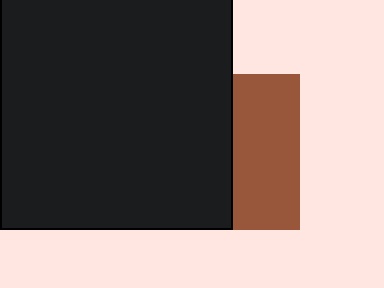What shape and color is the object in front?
The object in front is a black square.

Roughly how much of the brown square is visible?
A small part of it is visible (roughly 42%).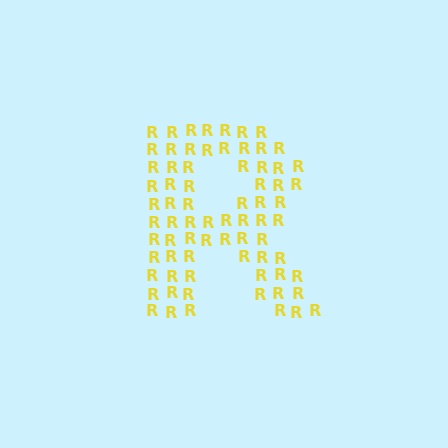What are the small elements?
The small elements are letter R's.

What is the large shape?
The large shape is the letter R.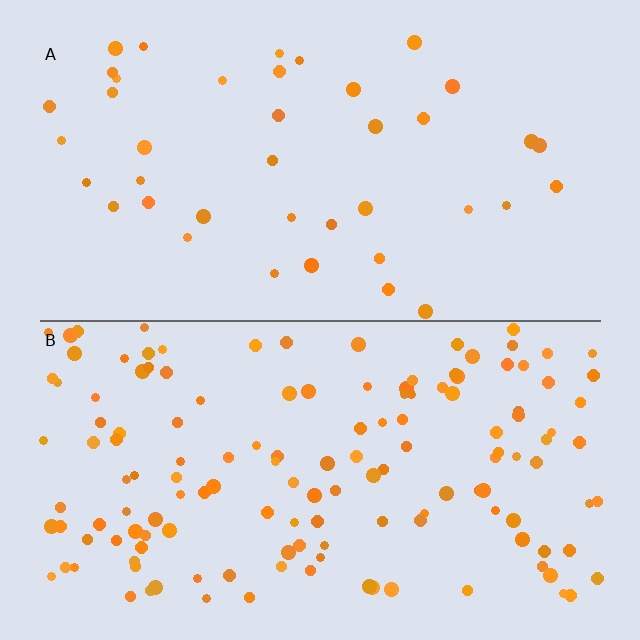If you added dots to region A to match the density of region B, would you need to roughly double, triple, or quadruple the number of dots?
Approximately quadruple.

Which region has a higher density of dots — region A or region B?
B (the bottom).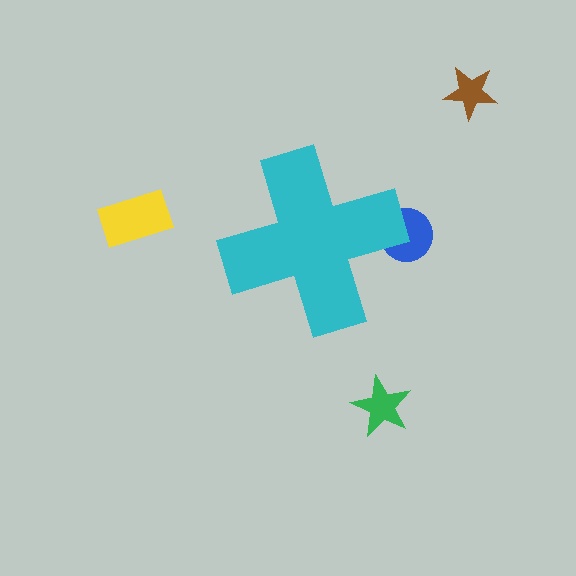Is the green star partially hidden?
No, the green star is fully visible.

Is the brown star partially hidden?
No, the brown star is fully visible.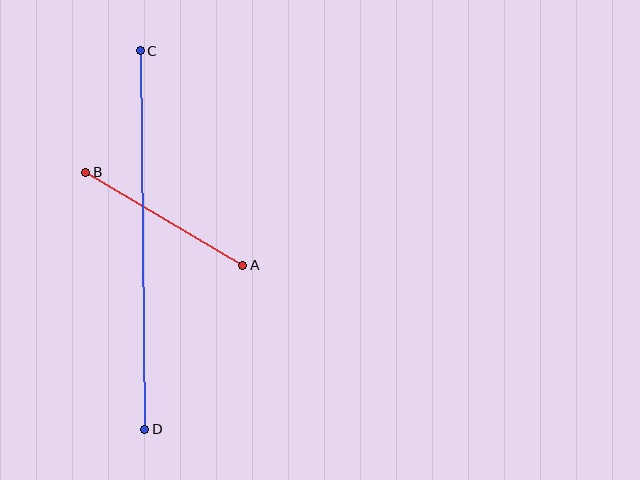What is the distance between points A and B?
The distance is approximately 182 pixels.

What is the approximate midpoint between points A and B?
The midpoint is at approximately (164, 219) pixels.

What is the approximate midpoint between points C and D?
The midpoint is at approximately (142, 240) pixels.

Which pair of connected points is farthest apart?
Points C and D are farthest apart.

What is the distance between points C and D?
The distance is approximately 379 pixels.